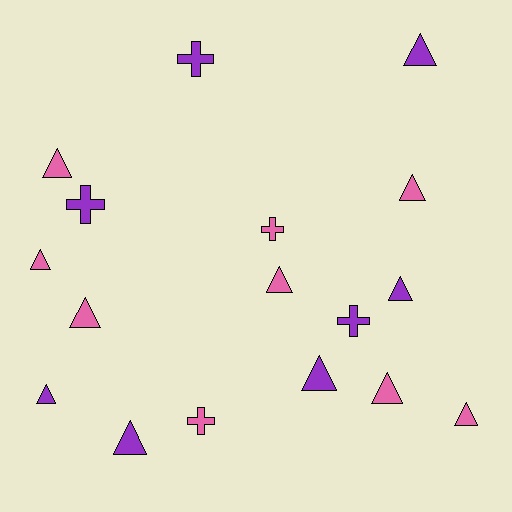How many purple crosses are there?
There are 3 purple crosses.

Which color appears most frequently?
Pink, with 9 objects.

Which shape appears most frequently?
Triangle, with 12 objects.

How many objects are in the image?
There are 17 objects.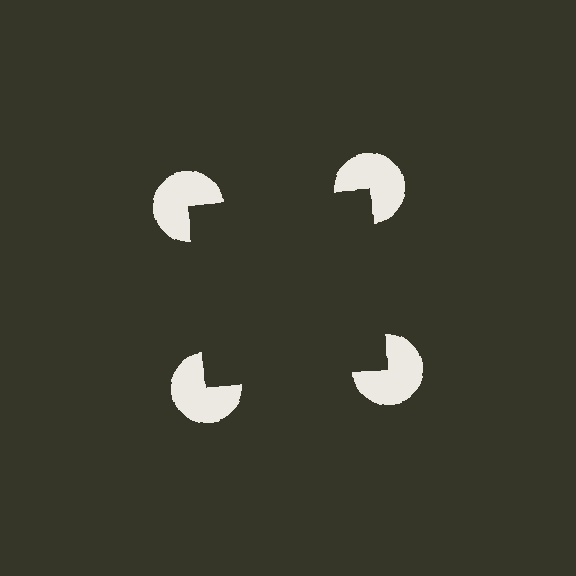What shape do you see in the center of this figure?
An illusory square — its edges are inferred from the aligned wedge cuts in the pac-man discs, not physically drawn.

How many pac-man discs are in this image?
There are 4 — one at each vertex of the illusory square.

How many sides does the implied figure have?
4 sides.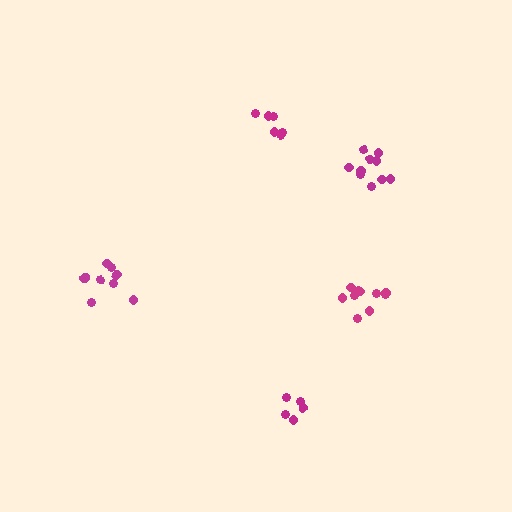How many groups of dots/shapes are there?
There are 5 groups.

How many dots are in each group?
Group 1: 10 dots, Group 2: 9 dots, Group 3: 6 dots, Group 4: 10 dots, Group 5: 5 dots (40 total).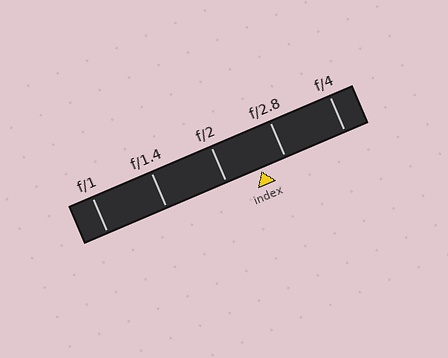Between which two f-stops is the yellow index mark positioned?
The index mark is between f/2 and f/2.8.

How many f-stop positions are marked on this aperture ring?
There are 5 f-stop positions marked.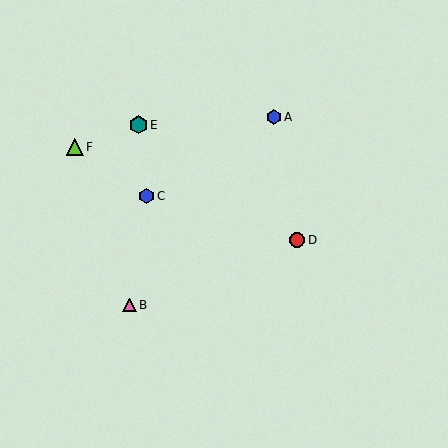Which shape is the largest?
The teal hexagon (labeled E) is the largest.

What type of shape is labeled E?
Shape E is a teal hexagon.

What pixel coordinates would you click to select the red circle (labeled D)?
Click at (297, 240) to select the red circle D.